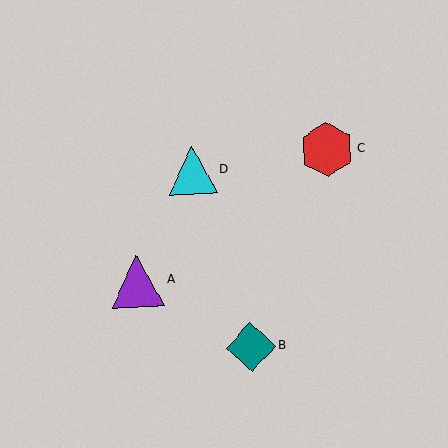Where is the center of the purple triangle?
The center of the purple triangle is at (138, 281).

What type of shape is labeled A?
Shape A is a purple triangle.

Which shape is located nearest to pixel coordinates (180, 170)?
The cyan triangle (labeled D) at (193, 171) is nearest to that location.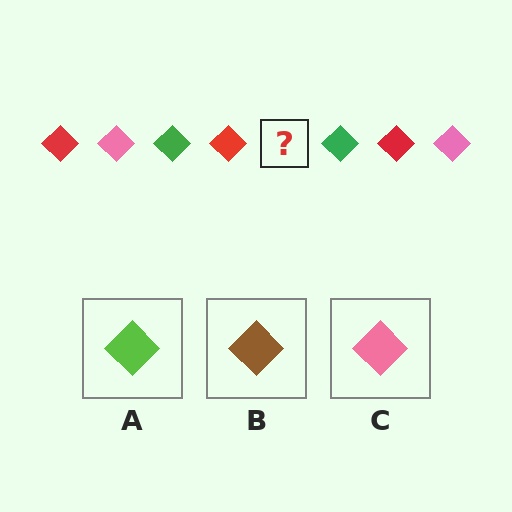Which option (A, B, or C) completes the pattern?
C.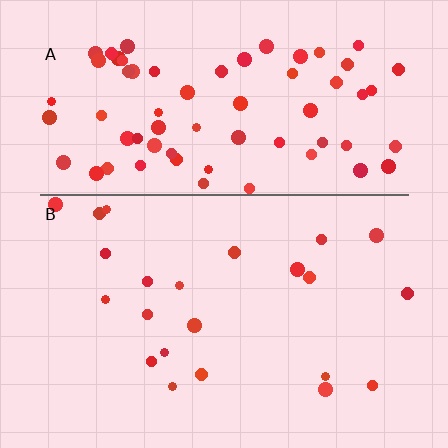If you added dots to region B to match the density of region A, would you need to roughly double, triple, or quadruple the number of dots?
Approximately triple.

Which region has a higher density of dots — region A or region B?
A (the top).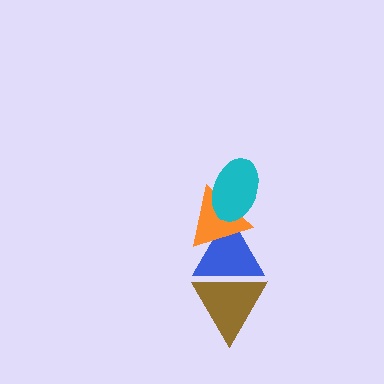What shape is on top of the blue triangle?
The orange triangle is on top of the blue triangle.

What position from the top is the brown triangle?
The brown triangle is 4th from the top.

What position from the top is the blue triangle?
The blue triangle is 3rd from the top.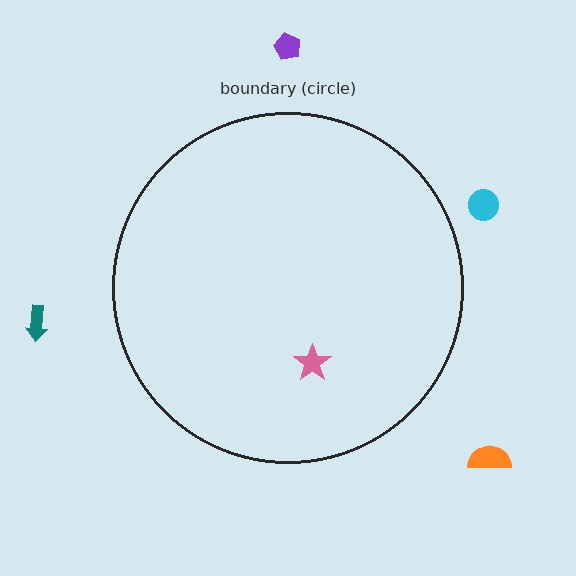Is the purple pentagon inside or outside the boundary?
Outside.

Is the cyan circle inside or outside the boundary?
Outside.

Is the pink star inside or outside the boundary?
Inside.